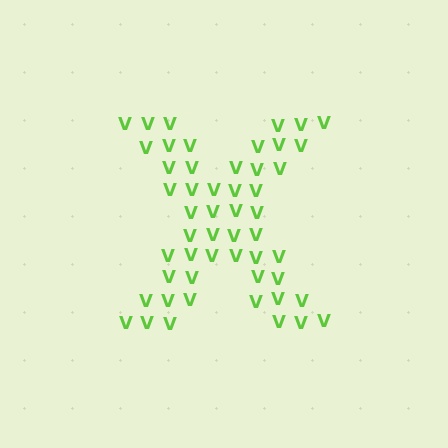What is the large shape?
The large shape is the letter X.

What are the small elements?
The small elements are letter V's.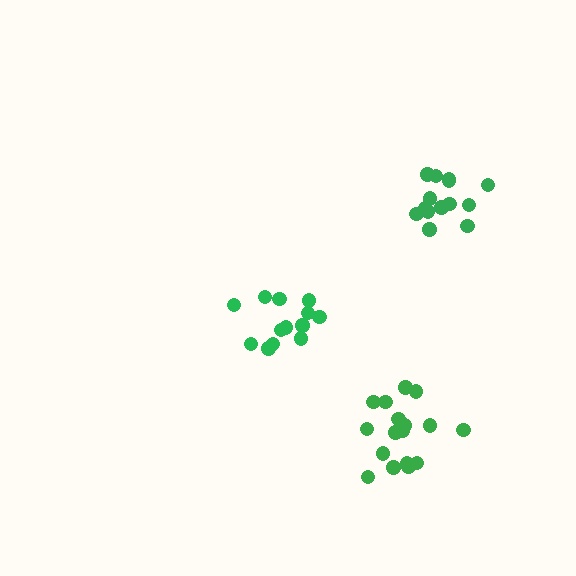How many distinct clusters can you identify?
There are 3 distinct clusters.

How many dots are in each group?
Group 1: 17 dots, Group 2: 14 dots, Group 3: 13 dots (44 total).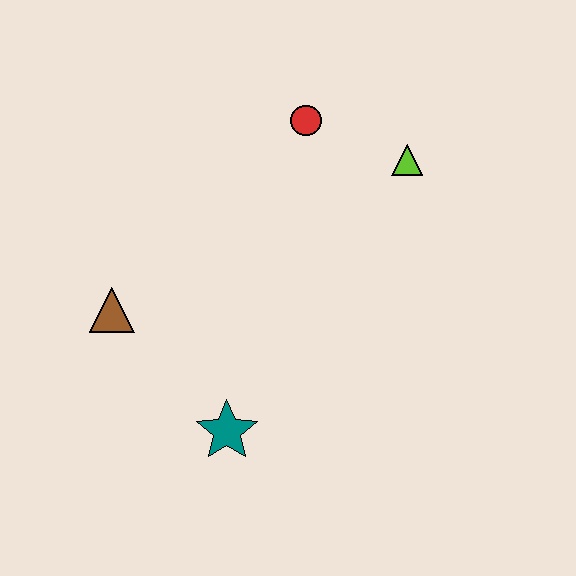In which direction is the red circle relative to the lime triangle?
The red circle is to the left of the lime triangle.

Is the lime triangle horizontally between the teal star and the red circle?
No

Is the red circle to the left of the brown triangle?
No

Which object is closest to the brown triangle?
The teal star is closest to the brown triangle.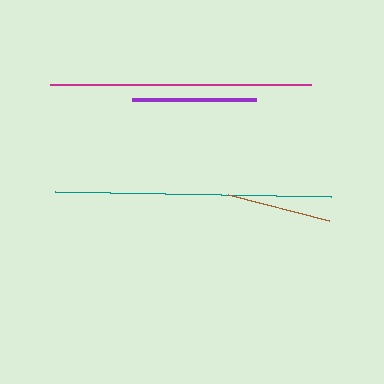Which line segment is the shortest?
The brown line is the shortest at approximately 105 pixels.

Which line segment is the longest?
The teal line is the longest at approximately 276 pixels.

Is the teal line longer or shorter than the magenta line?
The teal line is longer than the magenta line.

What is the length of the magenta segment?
The magenta segment is approximately 261 pixels long.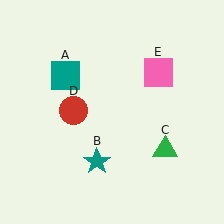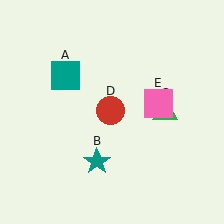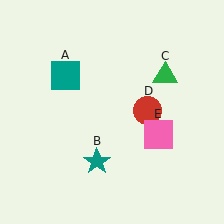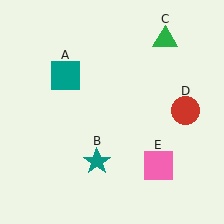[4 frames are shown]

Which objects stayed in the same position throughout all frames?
Teal square (object A) and teal star (object B) remained stationary.